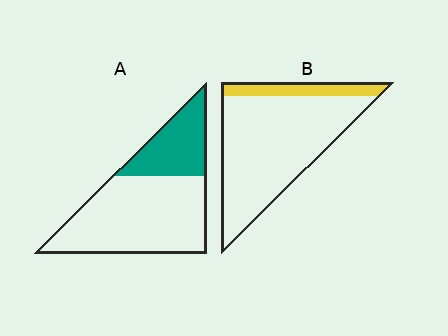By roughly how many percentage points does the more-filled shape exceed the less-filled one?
By roughly 15 percentage points (A over B).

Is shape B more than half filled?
No.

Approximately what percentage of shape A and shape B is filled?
A is approximately 30% and B is approximately 15%.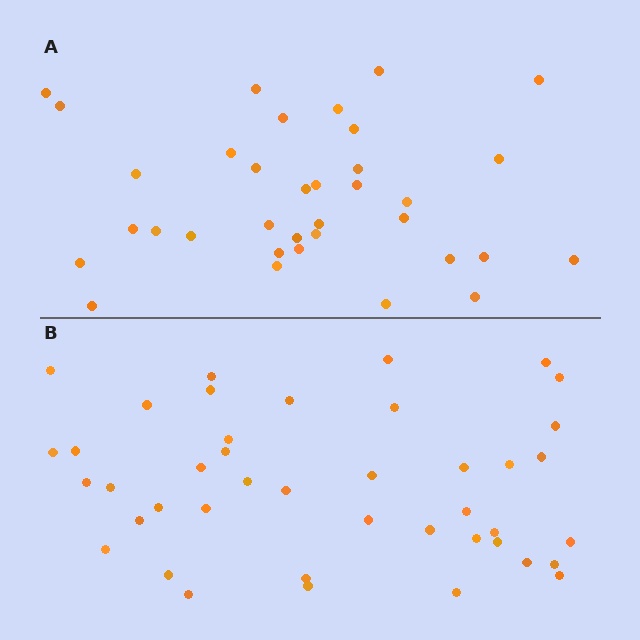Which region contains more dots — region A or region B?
Region B (the bottom region) has more dots.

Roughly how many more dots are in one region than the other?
Region B has roughly 8 or so more dots than region A.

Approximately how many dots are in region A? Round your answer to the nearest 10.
About 40 dots. (The exact count is 35, which rounds to 40.)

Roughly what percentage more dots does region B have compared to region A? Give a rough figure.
About 20% more.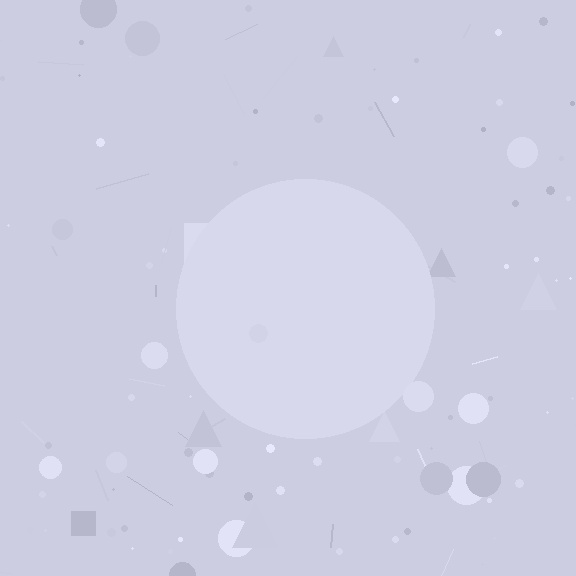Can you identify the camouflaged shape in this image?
The camouflaged shape is a circle.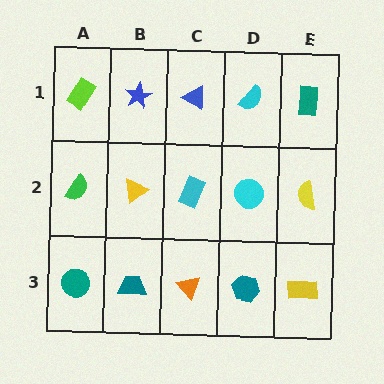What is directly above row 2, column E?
A teal rectangle.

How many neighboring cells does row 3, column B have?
3.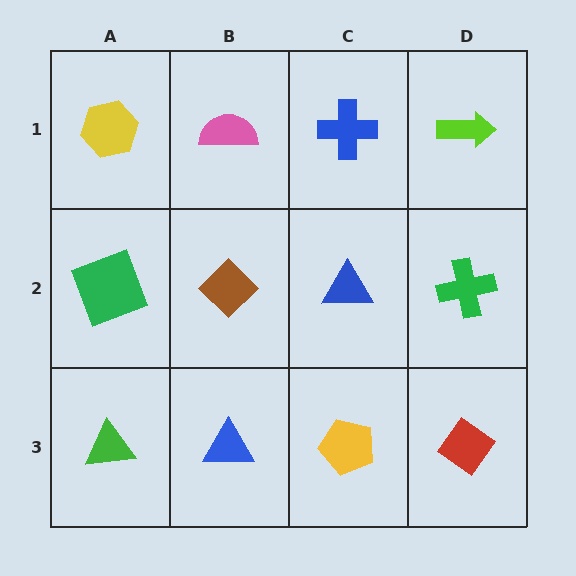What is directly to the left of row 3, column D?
A yellow pentagon.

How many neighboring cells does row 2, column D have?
3.